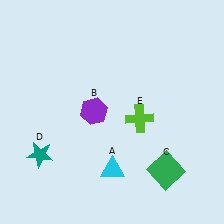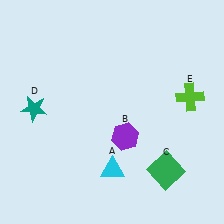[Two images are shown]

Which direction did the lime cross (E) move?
The lime cross (E) moved right.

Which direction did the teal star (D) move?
The teal star (D) moved up.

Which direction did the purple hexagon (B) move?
The purple hexagon (B) moved right.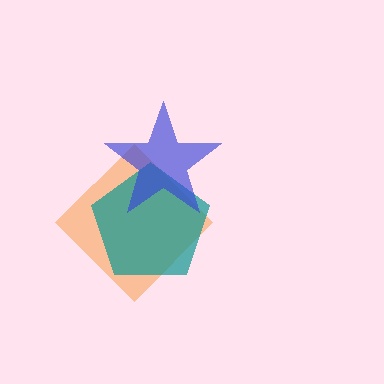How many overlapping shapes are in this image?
There are 3 overlapping shapes in the image.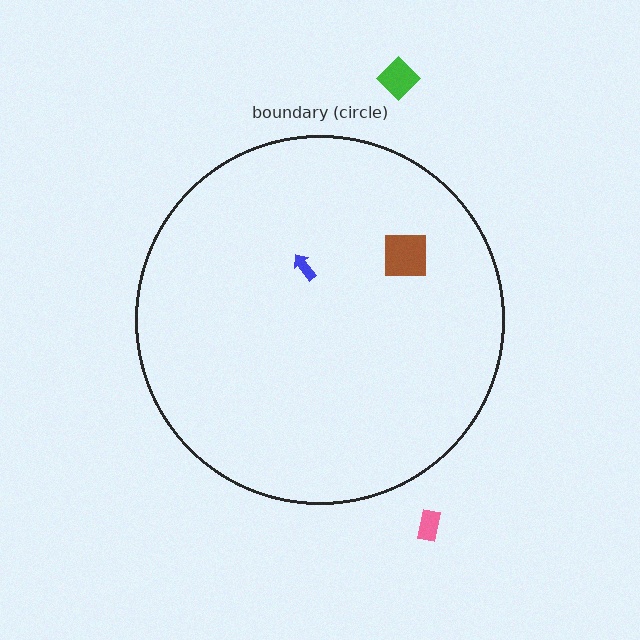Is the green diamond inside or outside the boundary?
Outside.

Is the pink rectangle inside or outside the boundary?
Outside.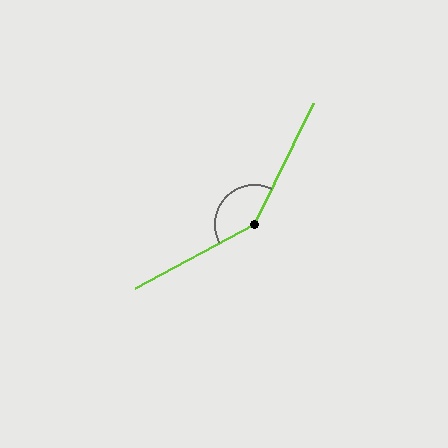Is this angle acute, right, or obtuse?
It is obtuse.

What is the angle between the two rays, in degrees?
Approximately 144 degrees.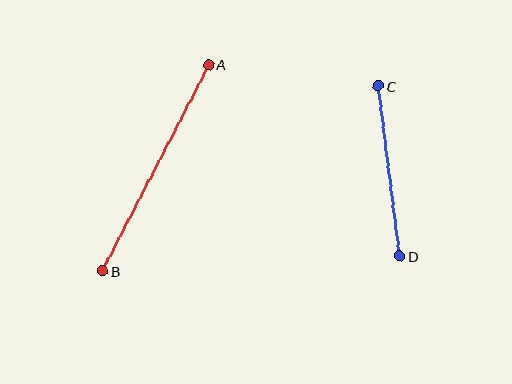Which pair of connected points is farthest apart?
Points A and B are farthest apart.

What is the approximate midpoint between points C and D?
The midpoint is at approximately (389, 171) pixels.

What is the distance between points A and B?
The distance is approximately 232 pixels.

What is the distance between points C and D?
The distance is approximately 172 pixels.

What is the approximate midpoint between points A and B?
The midpoint is at approximately (156, 168) pixels.